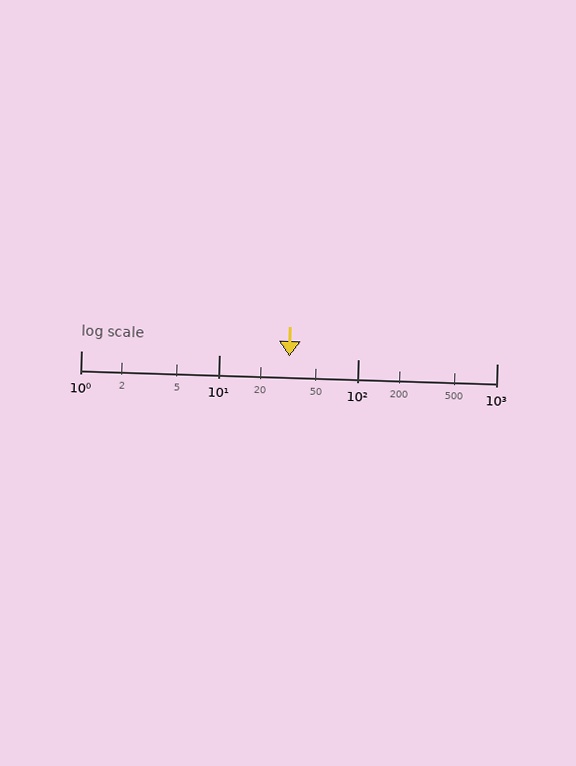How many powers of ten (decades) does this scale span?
The scale spans 3 decades, from 1 to 1000.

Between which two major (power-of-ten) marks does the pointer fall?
The pointer is between 10 and 100.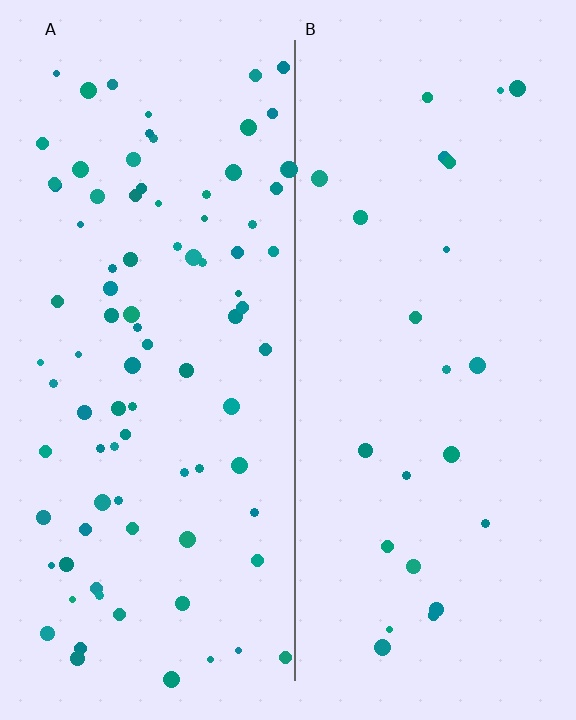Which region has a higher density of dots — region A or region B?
A (the left).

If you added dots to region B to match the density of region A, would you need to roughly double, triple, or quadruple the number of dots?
Approximately quadruple.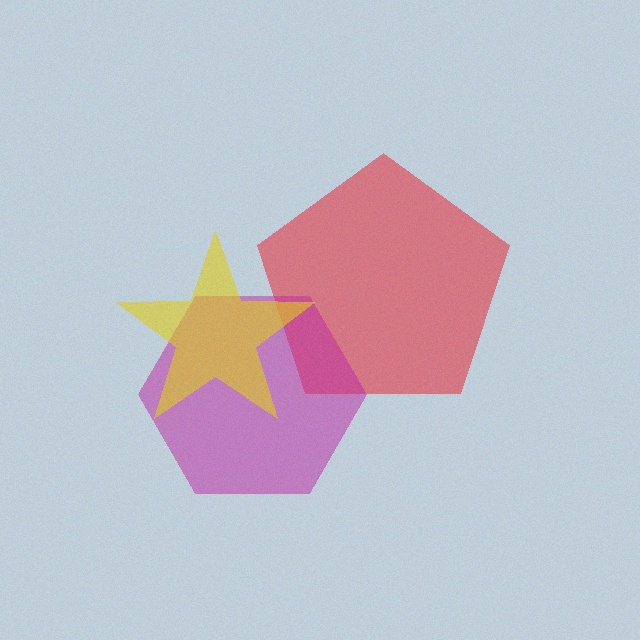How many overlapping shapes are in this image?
There are 3 overlapping shapes in the image.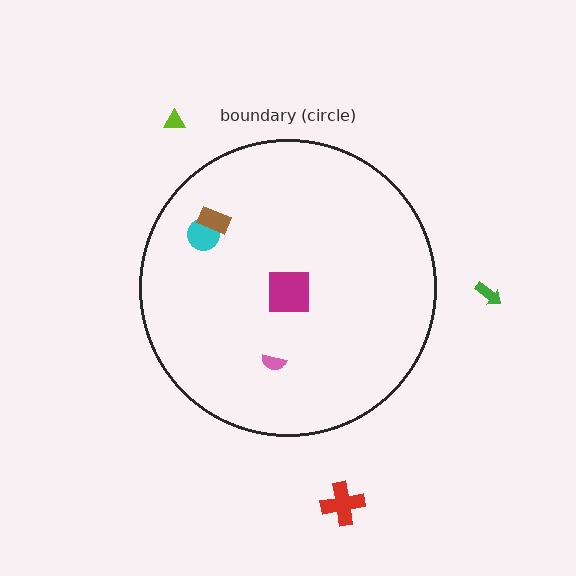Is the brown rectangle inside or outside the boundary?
Inside.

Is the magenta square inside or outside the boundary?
Inside.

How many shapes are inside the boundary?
4 inside, 3 outside.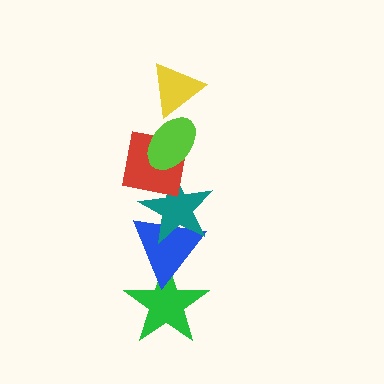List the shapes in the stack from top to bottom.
From top to bottom: the yellow triangle, the lime ellipse, the red square, the teal star, the blue triangle, the green star.